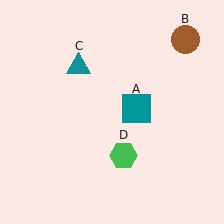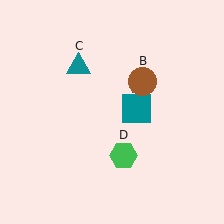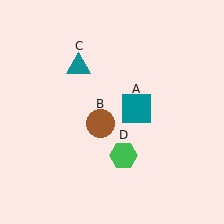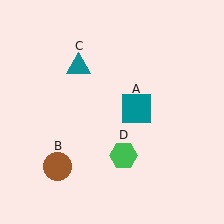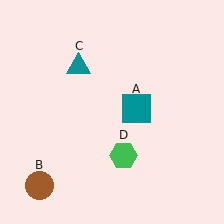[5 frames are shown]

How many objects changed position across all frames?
1 object changed position: brown circle (object B).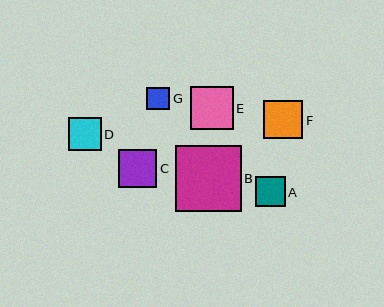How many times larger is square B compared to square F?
Square B is approximately 1.7 times the size of square F.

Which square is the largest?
Square B is the largest with a size of approximately 66 pixels.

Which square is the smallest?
Square G is the smallest with a size of approximately 23 pixels.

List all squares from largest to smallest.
From largest to smallest: B, E, F, C, D, A, G.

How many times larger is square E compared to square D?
Square E is approximately 1.3 times the size of square D.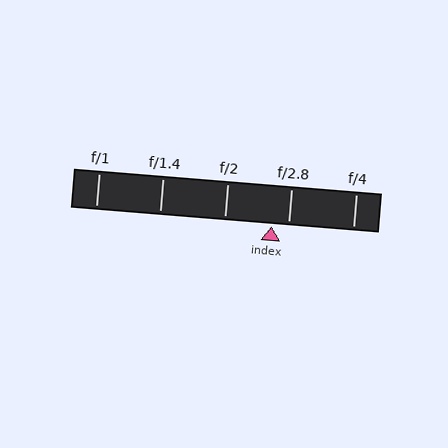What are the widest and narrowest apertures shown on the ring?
The widest aperture shown is f/1 and the narrowest is f/4.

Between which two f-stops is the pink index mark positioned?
The index mark is between f/2 and f/2.8.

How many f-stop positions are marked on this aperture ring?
There are 5 f-stop positions marked.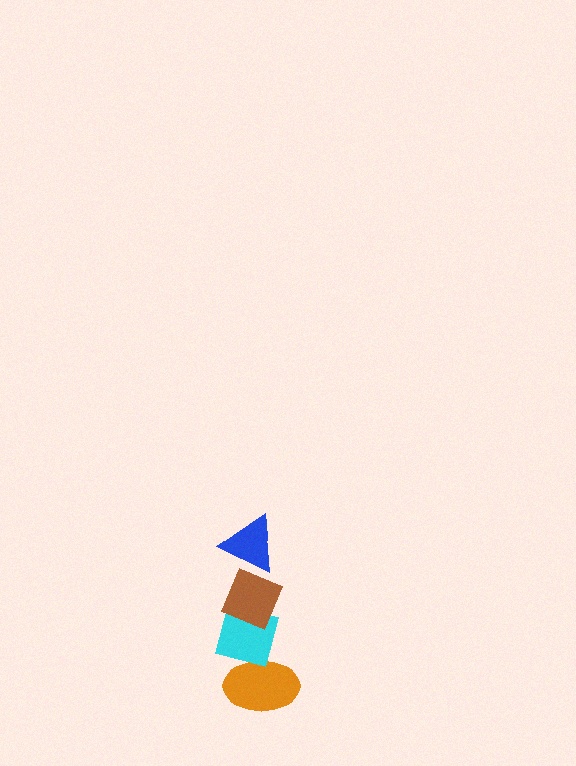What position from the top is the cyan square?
The cyan square is 3rd from the top.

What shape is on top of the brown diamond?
The blue triangle is on top of the brown diamond.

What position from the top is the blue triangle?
The blue triangle is 1st from the top.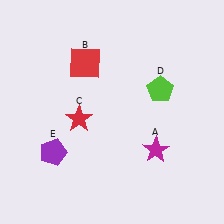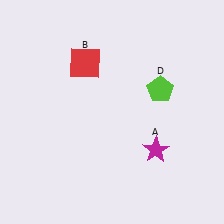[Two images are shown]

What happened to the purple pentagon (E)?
The purple pentagon (E) was removed in Image 2. It was in the bottom-left area of Image 1.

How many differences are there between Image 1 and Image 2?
There are 2 differences between the two images.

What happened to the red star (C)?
The red star (C) was removed in Image 2. It was in the bottom-left area of Image 1.